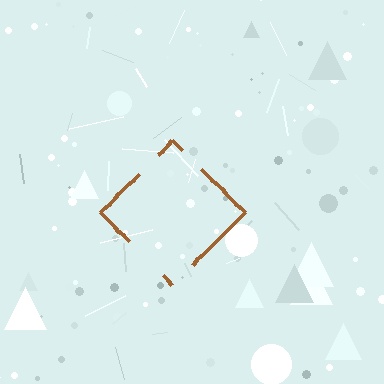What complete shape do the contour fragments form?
The contour fragments form a diamond.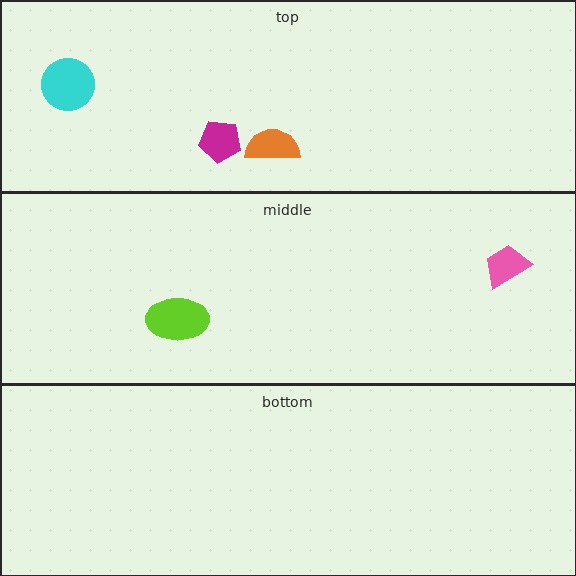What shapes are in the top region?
The orange semicircle, the cyan circle, the magenta pentagon.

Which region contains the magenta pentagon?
The top region.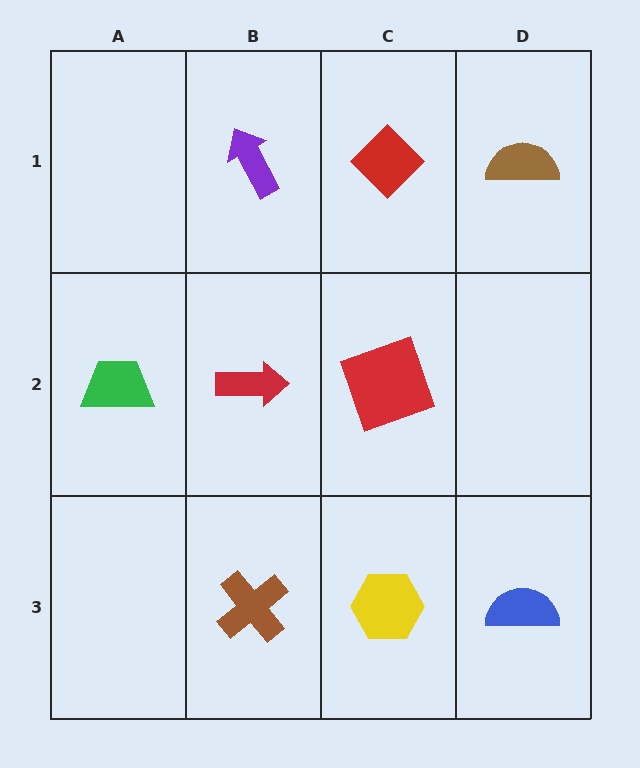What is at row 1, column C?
A red diamond.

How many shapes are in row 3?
3 shapes.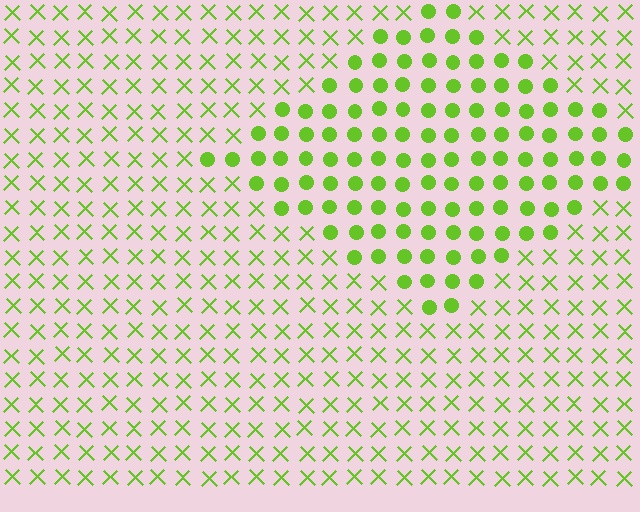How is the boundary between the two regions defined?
The boundary is defined by a change in element shape: circles inside vs. X marks outside. All elements share the same color and spacing.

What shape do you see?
I see a diamond.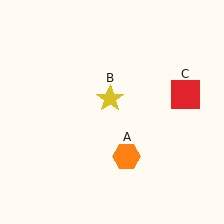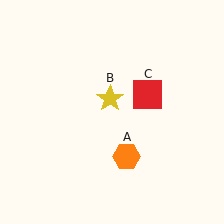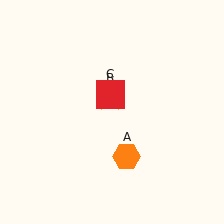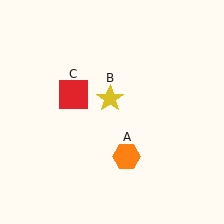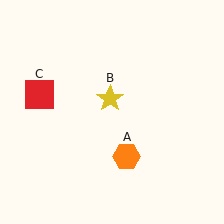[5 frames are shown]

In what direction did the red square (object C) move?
The red square (object C) moved left.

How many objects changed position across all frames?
1 object changed position: red square (object C).